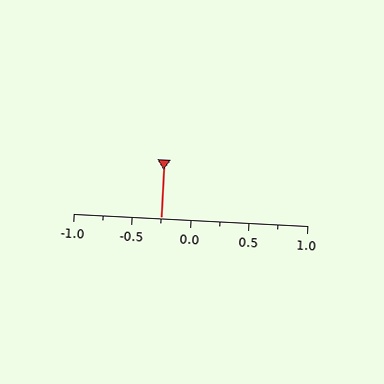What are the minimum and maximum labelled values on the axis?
The axis runs from -1.0 to 1.0.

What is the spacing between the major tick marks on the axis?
The major ticks are spaced 0.5 apart.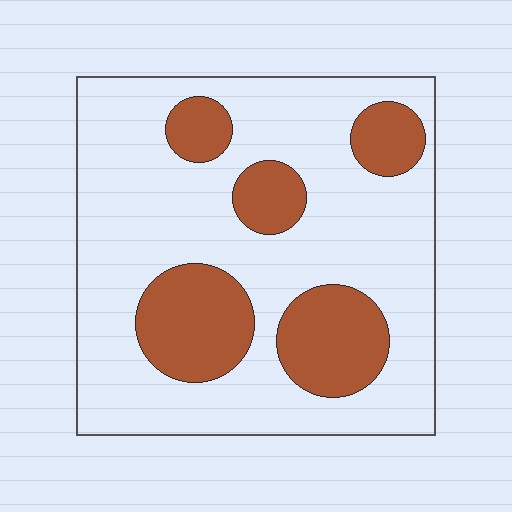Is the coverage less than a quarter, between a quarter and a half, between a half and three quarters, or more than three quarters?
Between a quarter and a half.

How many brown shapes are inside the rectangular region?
5.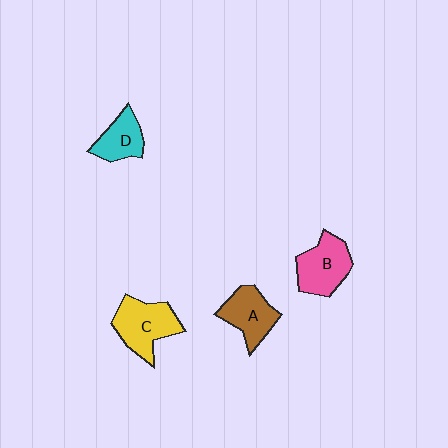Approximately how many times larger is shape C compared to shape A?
Approximately 1.2 times.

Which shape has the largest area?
Shape C (yellow).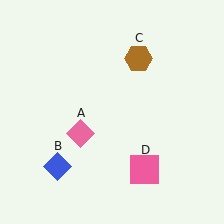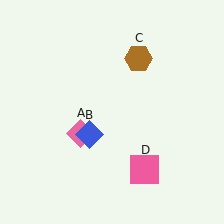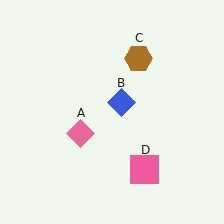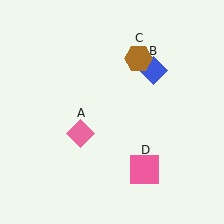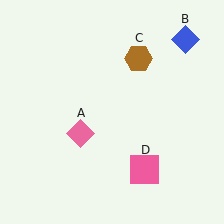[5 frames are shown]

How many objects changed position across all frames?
1 object changed position: blue diamond (object B).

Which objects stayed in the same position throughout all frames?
Pink diamond (object A) and brown hexagon (object C) and pink square (object D) remained stationary.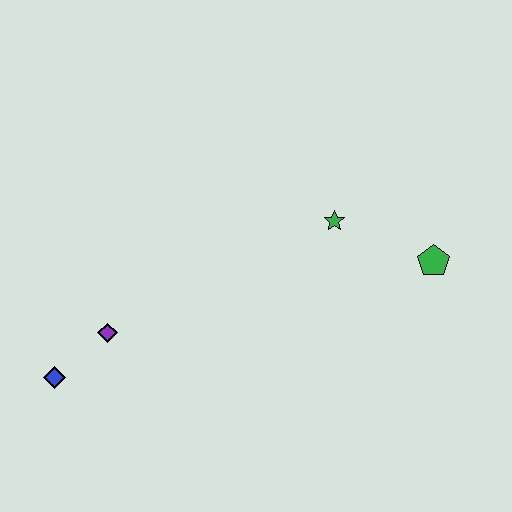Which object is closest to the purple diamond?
The blue diamond is closest to the purple diamond.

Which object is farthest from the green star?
The blue diamond is farthest from the green star.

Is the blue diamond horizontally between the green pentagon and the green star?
No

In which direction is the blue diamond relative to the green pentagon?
The blue diamond is to the left of the green pentagon.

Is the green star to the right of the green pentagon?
No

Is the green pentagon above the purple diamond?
Yes